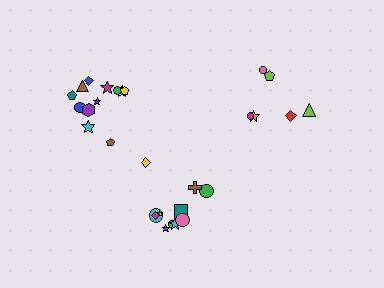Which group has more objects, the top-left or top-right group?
The top-left group.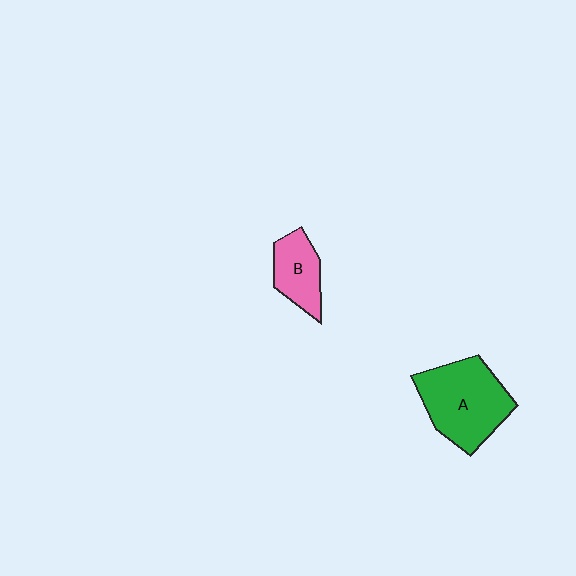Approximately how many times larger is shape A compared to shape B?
Approximately 1.9 times.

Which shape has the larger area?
Shape A (green).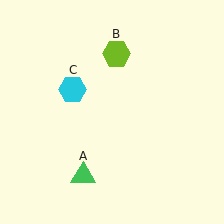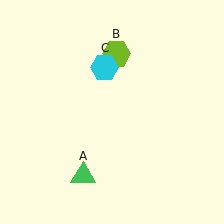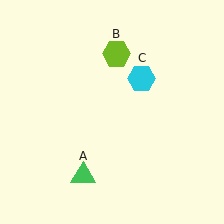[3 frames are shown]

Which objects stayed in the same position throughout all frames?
Green triangle (object A) and lime hexagon (object B) remained stationary.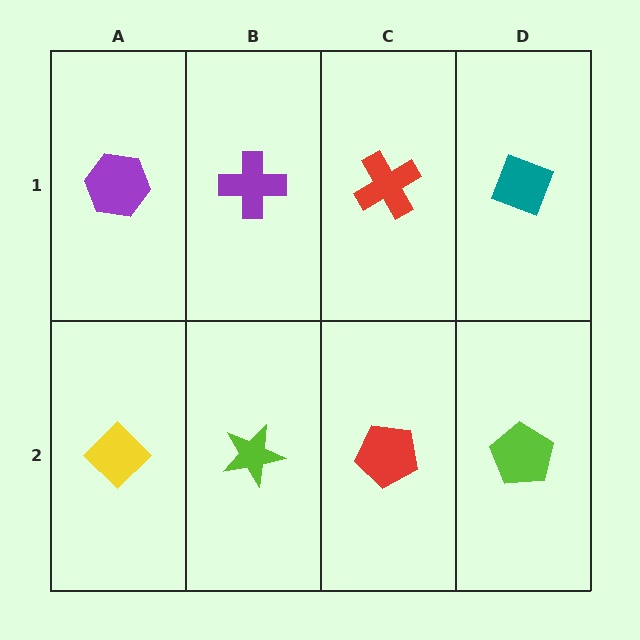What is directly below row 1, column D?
A lime pentagon.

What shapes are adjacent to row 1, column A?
A yellow diamond (row 2, column A), a purple cross (row 1, column B).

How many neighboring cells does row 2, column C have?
3.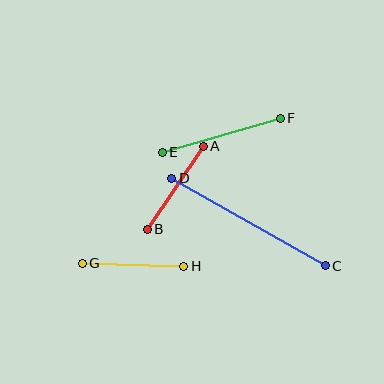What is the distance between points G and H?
The distance is approximately 101 pixels.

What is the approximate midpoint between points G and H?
The midpoint is at approximately (133, 265) pixels.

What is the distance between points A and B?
The distance is approximately 100 pixels.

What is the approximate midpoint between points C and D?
The midpoint is at approximately (248, 222) pixels.